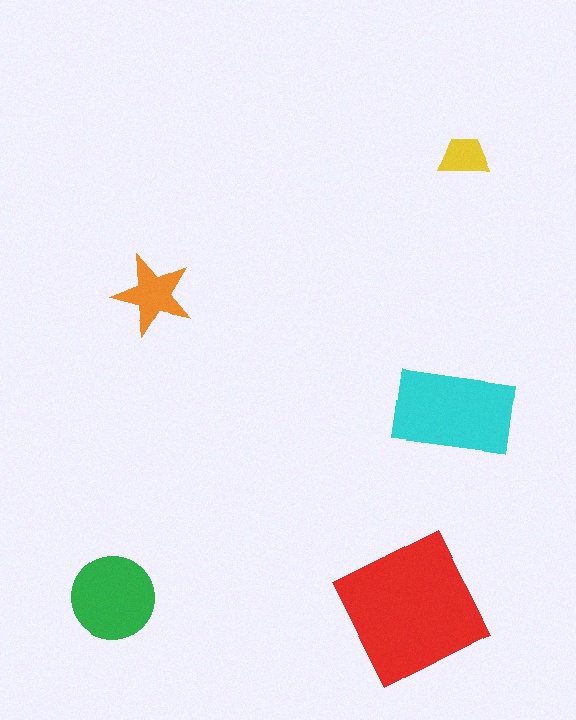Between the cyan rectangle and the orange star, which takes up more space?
The cyan rectangle.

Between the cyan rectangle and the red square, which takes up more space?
The red square.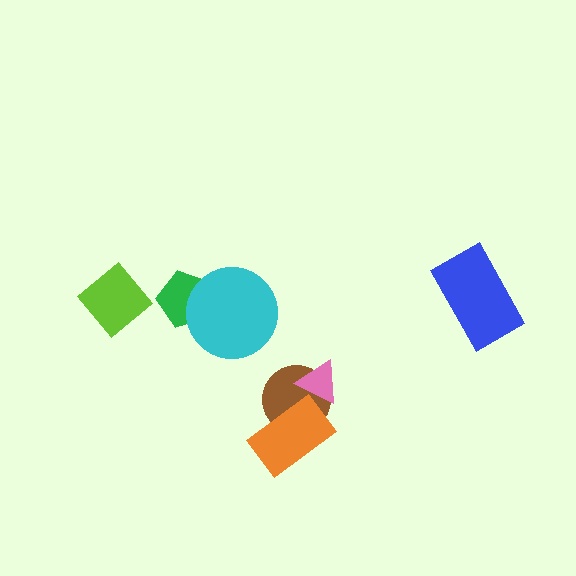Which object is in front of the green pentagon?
The cyan circle is in front of the green pentagon.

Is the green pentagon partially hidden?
Yes, it is partially covered by another shape.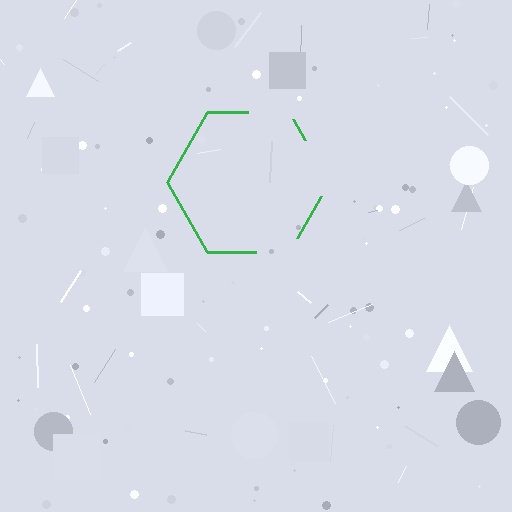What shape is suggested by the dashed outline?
The dashed outline suggests a hexagon.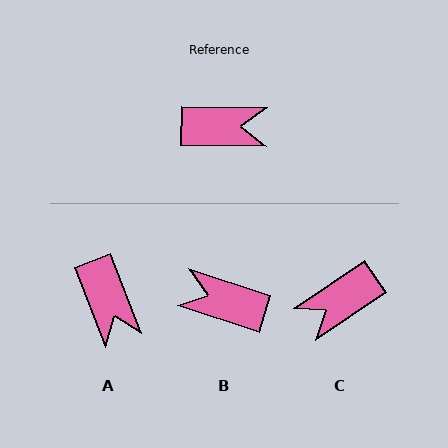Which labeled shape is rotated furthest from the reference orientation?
B, about 163 degrees away.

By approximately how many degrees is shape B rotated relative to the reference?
Approximately 163 degrees counter-clockwise.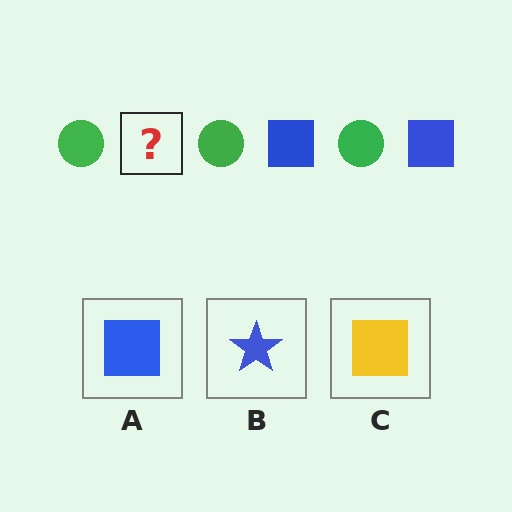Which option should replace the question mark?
Option A.